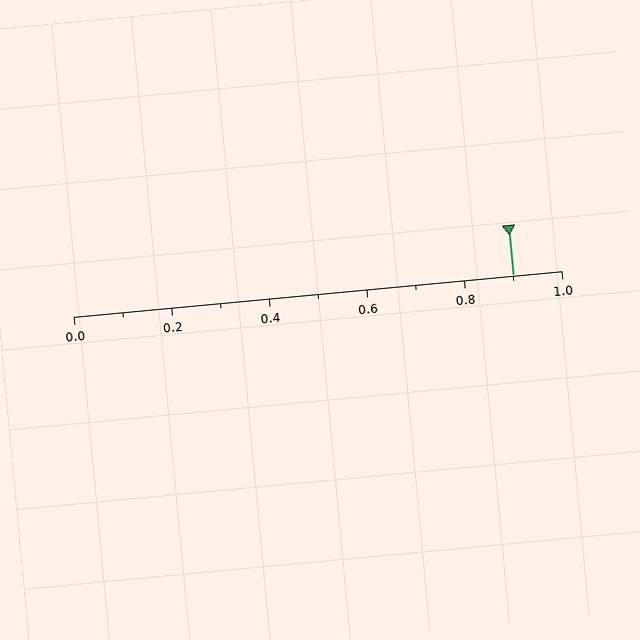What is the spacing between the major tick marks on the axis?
The major ticks are spaced 0.2 apart.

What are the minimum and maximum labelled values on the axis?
The axis runs from 0.0 to 1.0.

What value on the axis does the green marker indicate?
The marker indicates approximately 0.9.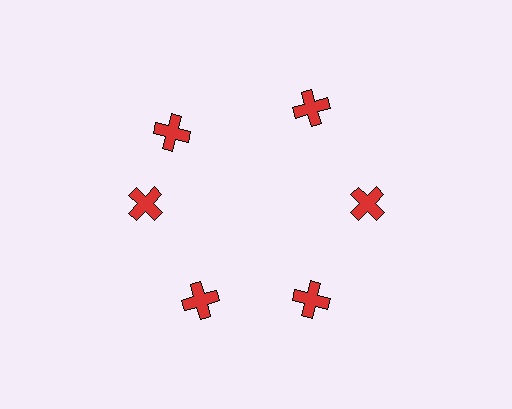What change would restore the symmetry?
The symmetry would be restored by rotating it back into even spacing with its neighbors so that all 6 crosses sit at equal angles and equal distance from the center.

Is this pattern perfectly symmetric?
No. The 6 red crosses are arranged in a ring, but one element near the 11 o'clock position is rotated out of alignment along the ring, breaking the 6-fold rotational symmetry.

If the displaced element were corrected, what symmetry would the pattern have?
It would have 6-fold rotational symmetry — the pattern would map onto itself every 60 degrees.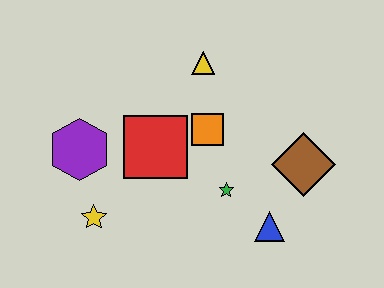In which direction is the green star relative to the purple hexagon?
The green star is to the right of the purple hexagon.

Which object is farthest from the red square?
The brown diamond is farthest from the red square.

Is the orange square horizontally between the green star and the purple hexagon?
Yes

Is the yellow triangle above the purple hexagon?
Yes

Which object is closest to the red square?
The orange square is closest to the red square.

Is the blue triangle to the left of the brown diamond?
Yes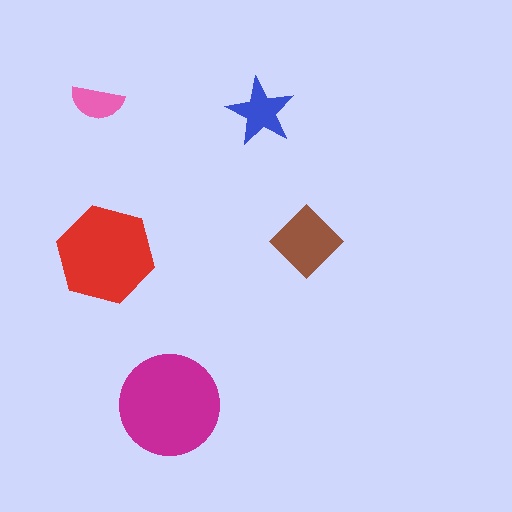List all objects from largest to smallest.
The magenta circle, the red hexagon, the brown diamond, the blue star, the pink semicircle.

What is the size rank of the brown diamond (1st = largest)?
3rd.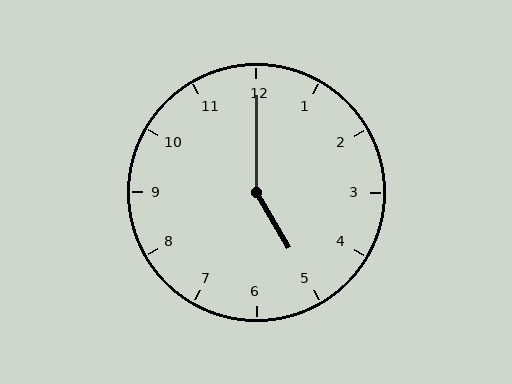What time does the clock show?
5:00.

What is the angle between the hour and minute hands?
Approximately 150 degrees.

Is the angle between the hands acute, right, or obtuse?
It is obtuse.